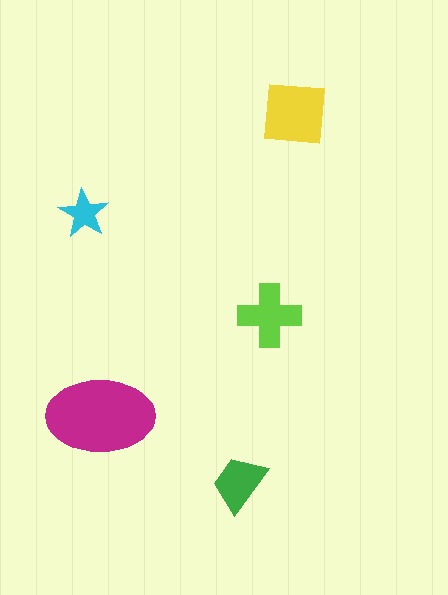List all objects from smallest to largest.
The cyan star, the green trapezoid, the lime cross, the yellow square, the magenta ellipse.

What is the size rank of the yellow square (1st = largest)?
2nd.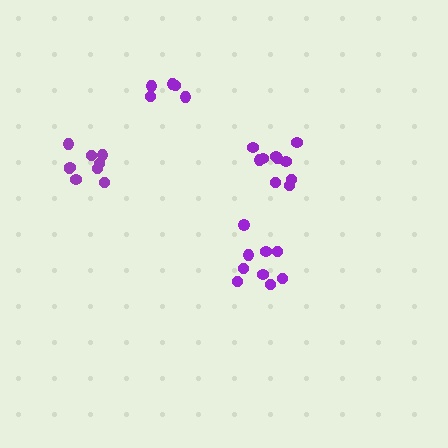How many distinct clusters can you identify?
There are 4 distinct clusters.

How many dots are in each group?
Group 1: 9 dots, Group 2: 10 dots, Group 3: 9 dots, Group 4: 5 dots (33 total).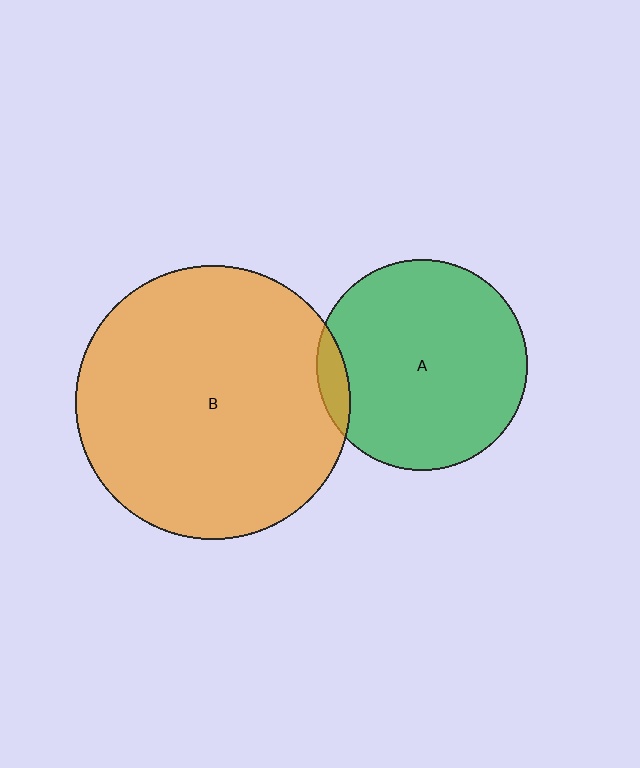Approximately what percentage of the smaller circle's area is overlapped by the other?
Approximately 5%.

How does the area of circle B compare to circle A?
Approximately 1.7 times.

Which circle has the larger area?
Circle B (orange).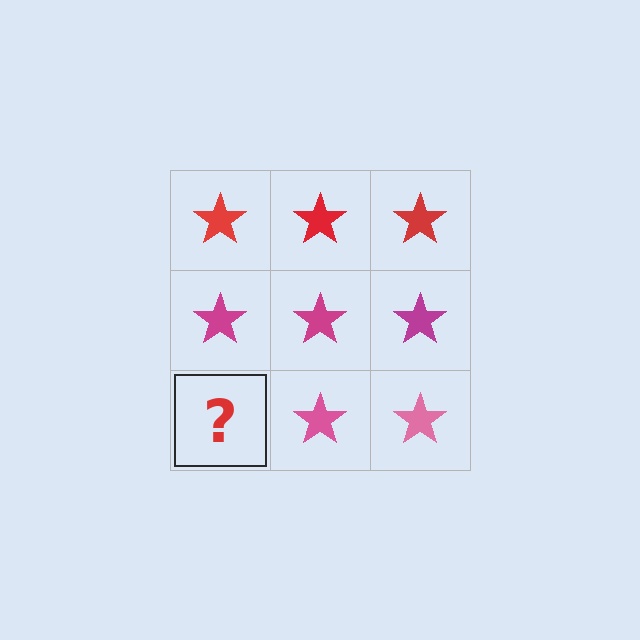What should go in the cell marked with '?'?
The missing cell should contain a pink star.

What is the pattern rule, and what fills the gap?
The rule is that each row has a consistent color. The gap should be filled with a pink star.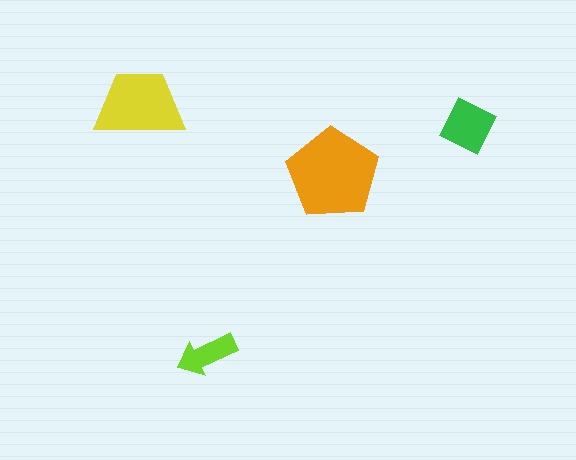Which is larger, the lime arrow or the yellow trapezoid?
The yellow trapezoid.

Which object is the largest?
The orange pentagon.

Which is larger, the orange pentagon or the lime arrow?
The orange pentagon.